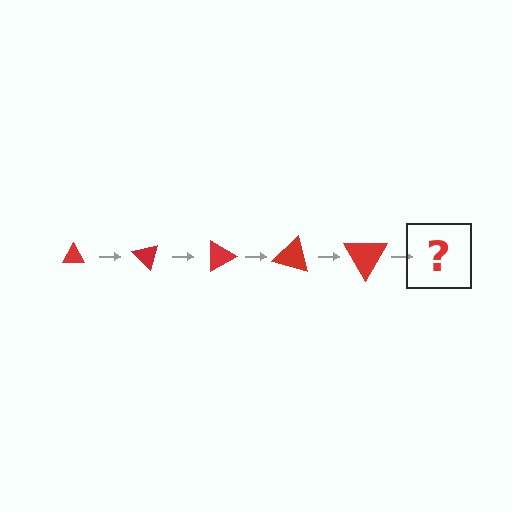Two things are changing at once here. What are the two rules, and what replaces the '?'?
The two rules are that the triangle grows larger each step and it rotates 45 degrees each step. The '?' should be a triangle, larger than the previous one and rotated 225 degrees from the start.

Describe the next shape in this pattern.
It should be a triangle, larger than the previous one and rotated 225 degrees from the start.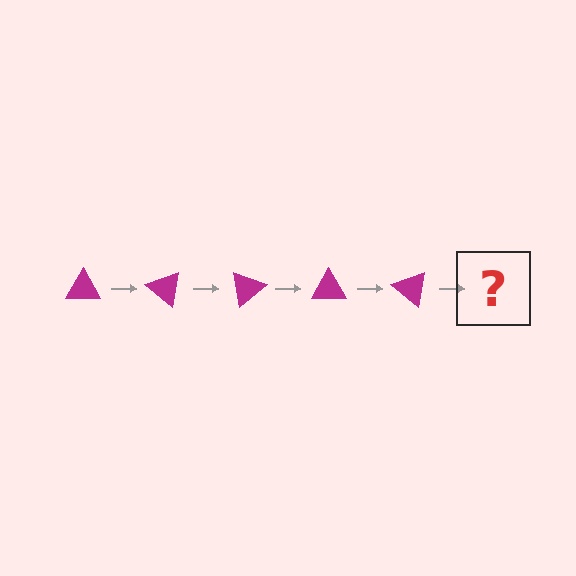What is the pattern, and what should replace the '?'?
The pattern is that the triangle rotates 40 degrees each step. The '?' should be a magenta triangle rotated 200 degrees.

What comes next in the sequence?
The next element should be a magenta triangle rotated 200 degrees.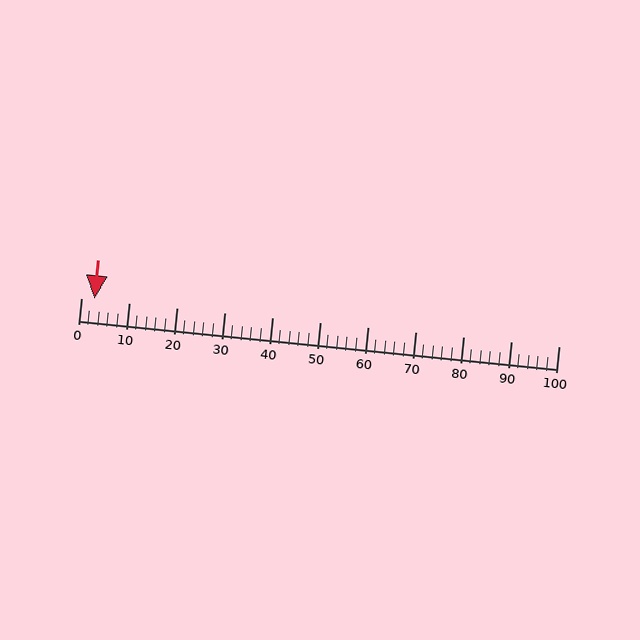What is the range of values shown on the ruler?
The ruler shows values from 0 to 100.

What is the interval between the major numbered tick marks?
The major tick marks are spaced 10 units apart.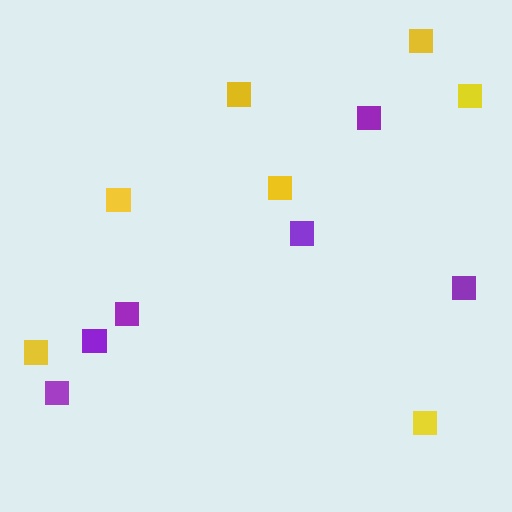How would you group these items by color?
There are 2 groups: one group of purple squares (6) and one group of yellow squares (7).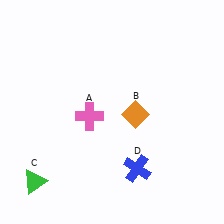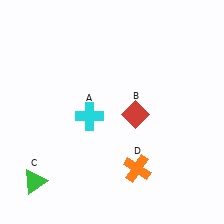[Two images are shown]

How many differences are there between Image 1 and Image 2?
There are 3 differences between the two images.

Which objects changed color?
A changed from pink to cyan. B changed from orange to red. D changed from blue to orange.